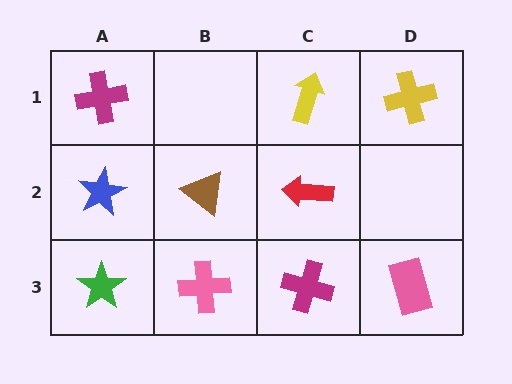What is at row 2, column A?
A blue star.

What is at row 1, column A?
A magenta cross.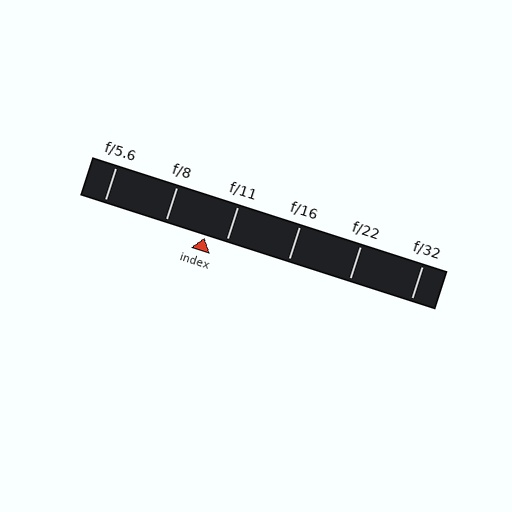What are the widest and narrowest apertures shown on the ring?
The widest aperture shown is f/5.6 and the narrowest is f/32.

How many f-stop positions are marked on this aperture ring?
There are 6 f-stop positions marked.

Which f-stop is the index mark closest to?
The index mark is closest to f/11.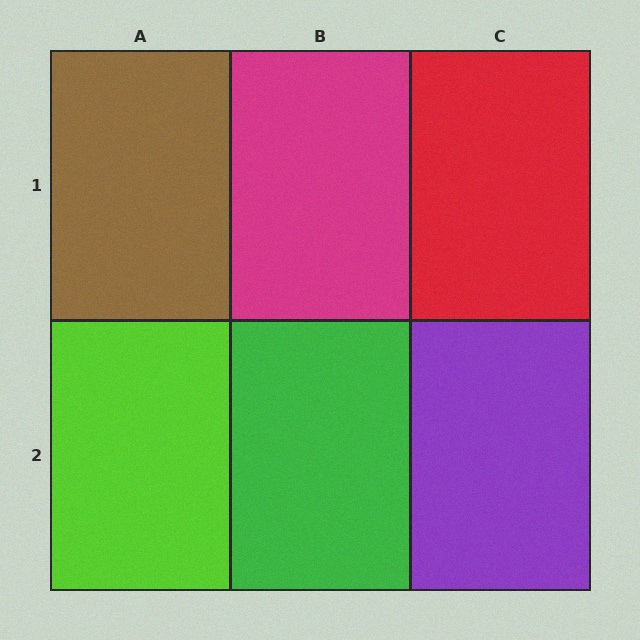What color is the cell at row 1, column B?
Magenta.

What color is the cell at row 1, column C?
Red.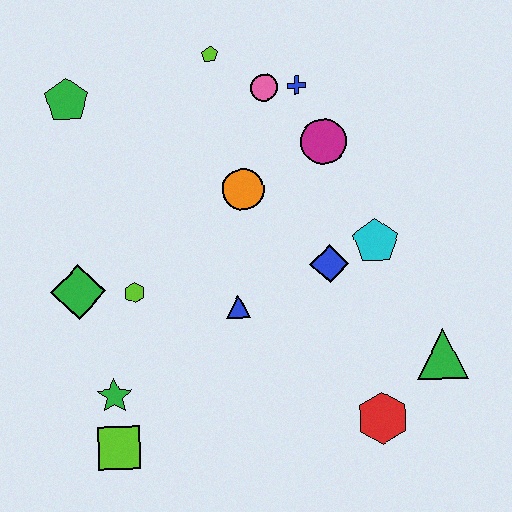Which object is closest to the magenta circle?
The blue cross is closest to the magenta circle.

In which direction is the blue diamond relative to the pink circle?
The blue diamond is below the pink circle.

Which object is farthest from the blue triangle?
The green pentagon is farthest from the blue triangle.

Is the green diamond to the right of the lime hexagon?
No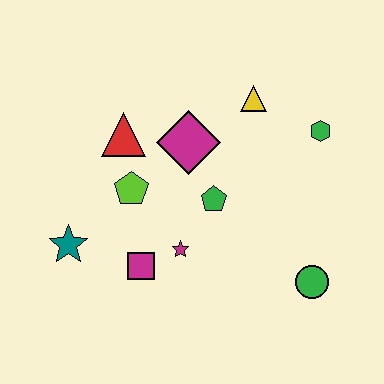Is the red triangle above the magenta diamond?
Yes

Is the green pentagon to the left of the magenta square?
No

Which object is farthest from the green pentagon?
The teal star is farthest from the green pentagon.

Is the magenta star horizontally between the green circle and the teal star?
Yes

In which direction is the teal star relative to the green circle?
The teal star is to the left of the green circle.